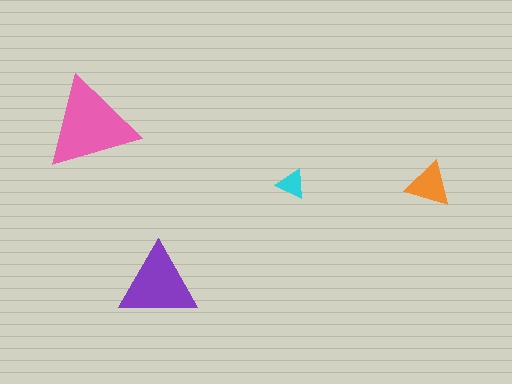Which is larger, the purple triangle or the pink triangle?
The pink one.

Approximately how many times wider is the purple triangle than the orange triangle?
About 1.5 times wider.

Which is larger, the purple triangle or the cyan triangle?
The purple one.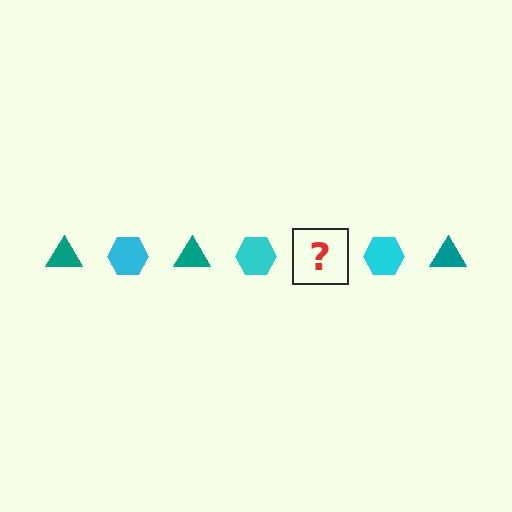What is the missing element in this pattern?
The missing element is a teal triangle.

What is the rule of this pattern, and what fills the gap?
The rule is that the pattern alternates between teal triangle and cyan hexagon. The gap should be filled with a teal triangle.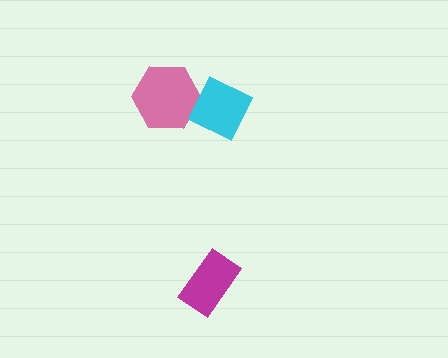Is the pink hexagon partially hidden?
Yes, it is partially covered by another shape.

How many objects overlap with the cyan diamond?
1 object overlaps with the cyan diamond.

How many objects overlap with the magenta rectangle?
0 objects overlap with the magenta rectangle.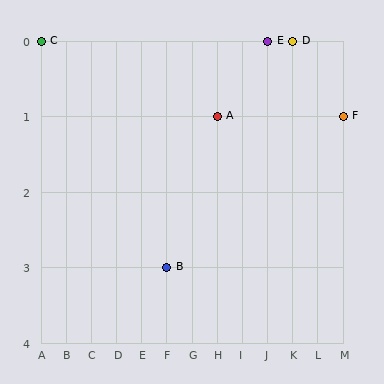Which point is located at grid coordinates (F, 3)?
Point B is at (F, 3).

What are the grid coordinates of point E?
Point E is at grid coordinates (J, 0).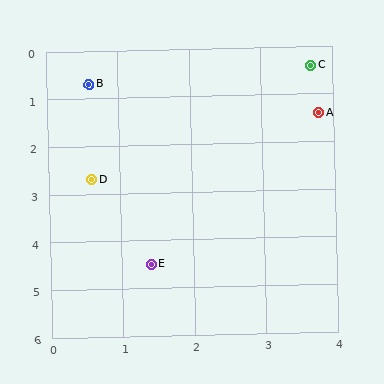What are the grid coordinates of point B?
Point B is at approximately (0.6, 0.7).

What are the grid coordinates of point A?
Point A is at approximately (3.8, 1.4).